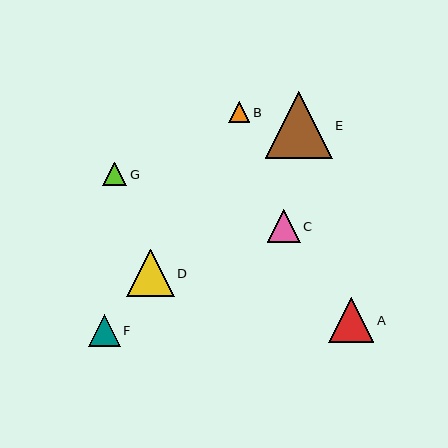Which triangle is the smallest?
Triangle B is the smallest with a size of approximately 21 pixels.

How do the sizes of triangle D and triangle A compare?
Triangle D and triangle A are approximately the same size.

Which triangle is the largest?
Triangle E is the largest with a size of approximately 67 pixels.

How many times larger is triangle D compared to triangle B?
Triangle D is approximately 2.2 times the size of triangle B.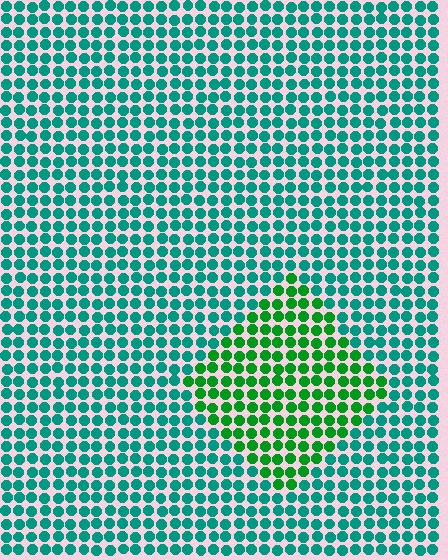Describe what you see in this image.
The image is filled with small teal elements in a uniform arrangement. A diamond-shaped region is visible where the elements are tinted to a slightly different hue, forming a subtle color boundary.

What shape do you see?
I see a diamond.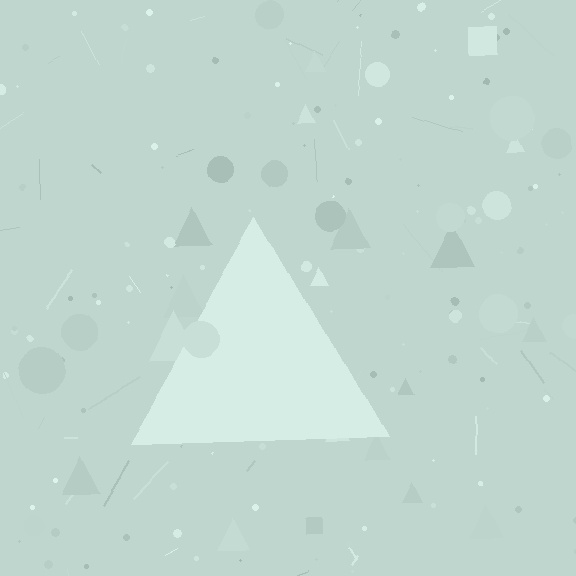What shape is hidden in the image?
A triangle is hidden in the image.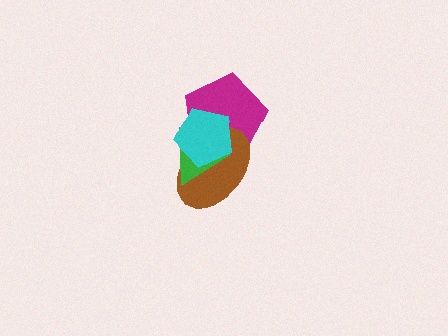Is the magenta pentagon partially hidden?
Yes, it is partially covered by another shape.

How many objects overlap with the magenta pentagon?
3 objects overlap with the magenta pentagon.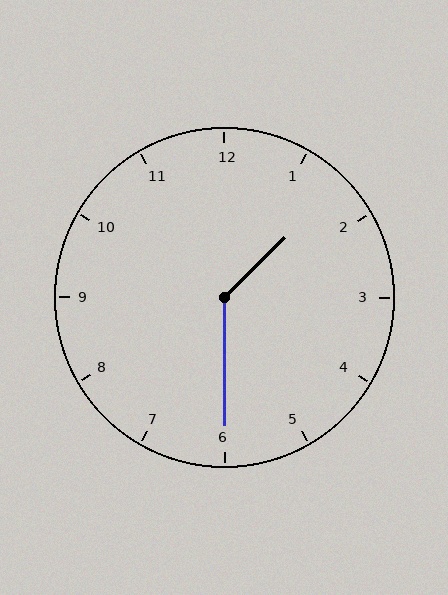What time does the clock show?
1:30.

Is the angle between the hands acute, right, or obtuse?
It is obtuse.